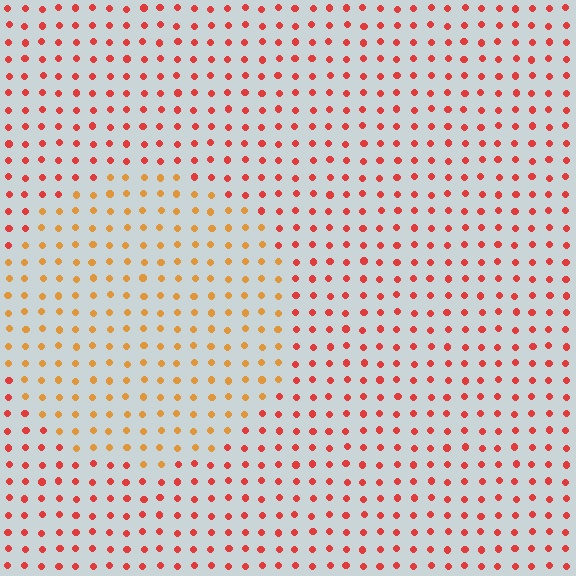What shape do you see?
I see a circle.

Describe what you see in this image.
The image is filled with small red elements in a uniform arrangement. A circle-shaped region is visible where the elements are tinted to a slightly different hue, forming a subtle color boundary.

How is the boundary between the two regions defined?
The boundary is defined purely by a slight shift in hue (about 33 degrees). Spacing, size, and orientation are identical on both sides.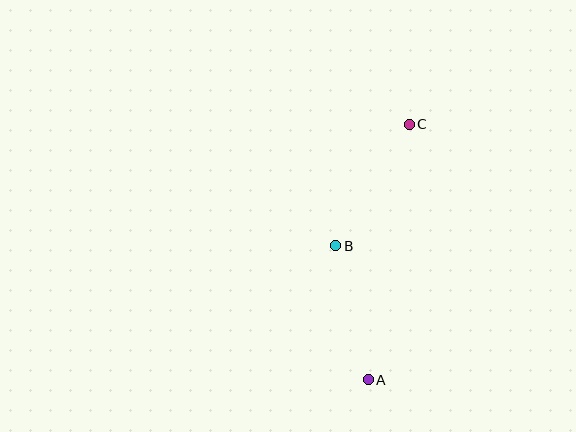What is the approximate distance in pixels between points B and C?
The distance between B and C is approximately 142 pixels.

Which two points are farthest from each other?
Points A and C are farthest from each other.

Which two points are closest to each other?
Points A and B are closest to each other.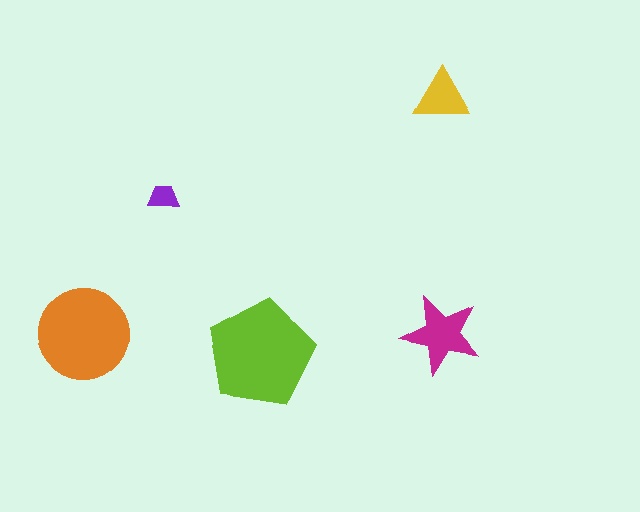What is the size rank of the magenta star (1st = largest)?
3rd.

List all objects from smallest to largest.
The purple trapezoid, the yellow triangle, the magenta star, the orange circle, the lime pentagon.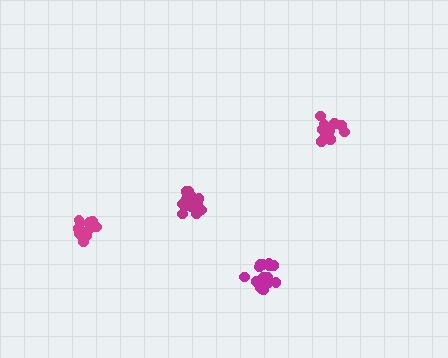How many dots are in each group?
Group 1: 17 dots, Group 2: 18 dots, Group 3: 14 dots, Group 4: 17 dots (66 total).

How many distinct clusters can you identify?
There are 4 distinct clusters.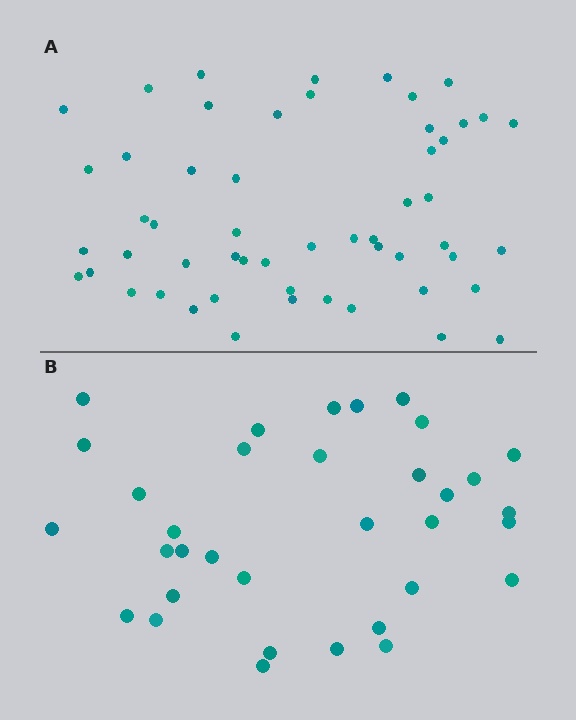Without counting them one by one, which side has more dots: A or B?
Region A (the top region) has more dots.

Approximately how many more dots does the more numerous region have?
Region A has approximately 20 more dots than region B.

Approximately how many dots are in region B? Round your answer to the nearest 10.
About 30 dots. (The exact count is 34, which rounds to 30.)